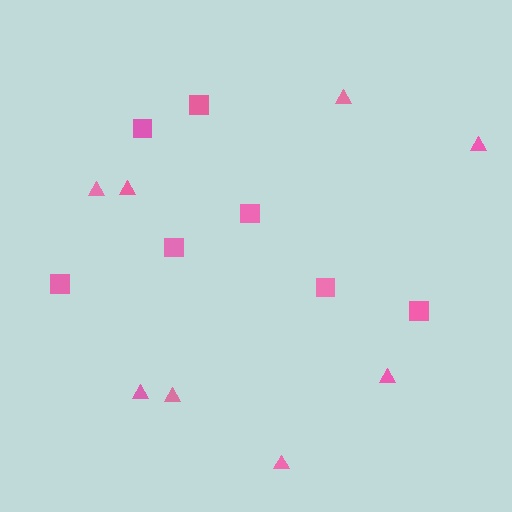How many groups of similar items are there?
There are 2 groups: one group of squares (7) and one group of triangles (8).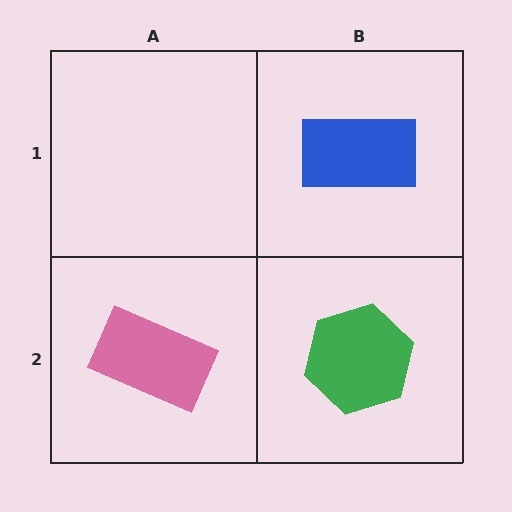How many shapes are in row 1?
1 shape.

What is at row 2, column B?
A green hexagon.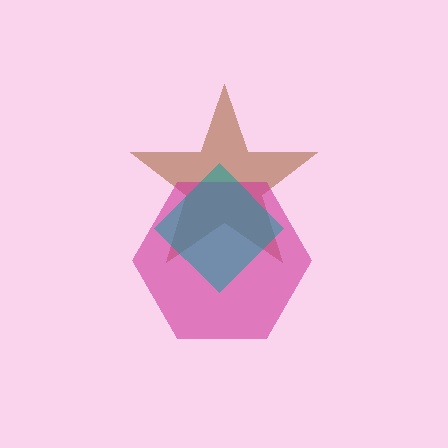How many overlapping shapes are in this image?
There are 3 overlapping shapes in the image.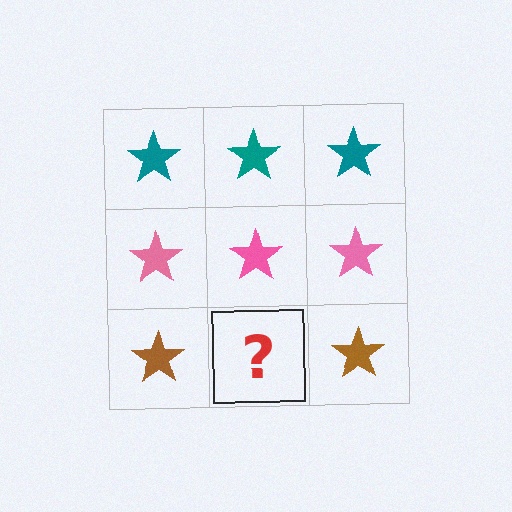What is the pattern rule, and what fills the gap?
The rule is that each row has a consistent color. The gap should be filled with a brown star.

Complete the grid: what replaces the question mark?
The question mark should be replaced with a brown star.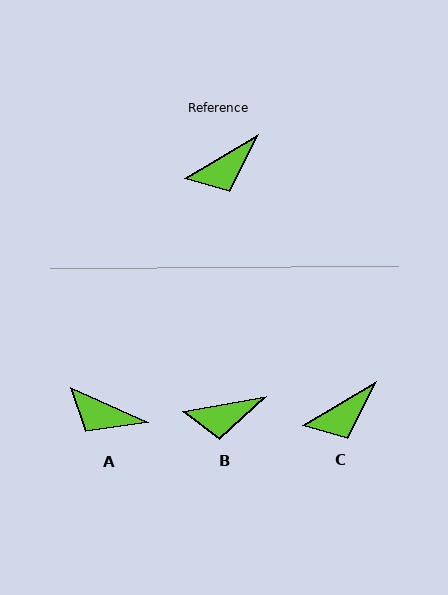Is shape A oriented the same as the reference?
No, it is off by about 55 degrees.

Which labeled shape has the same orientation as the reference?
C.